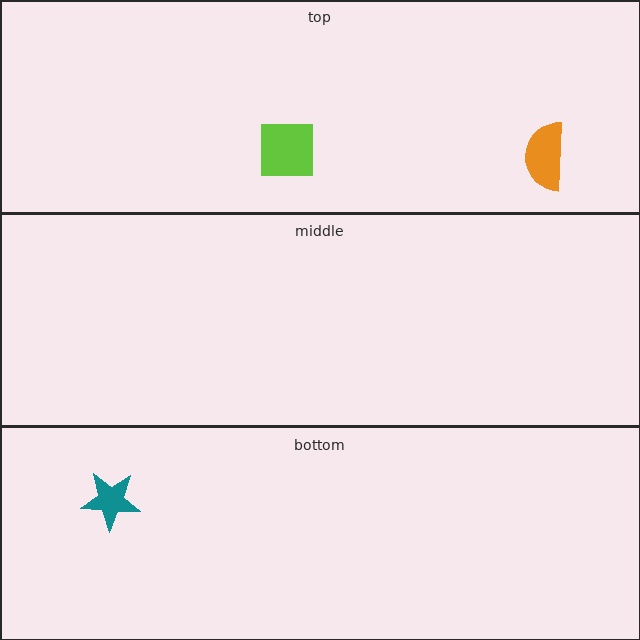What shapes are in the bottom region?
The teal star.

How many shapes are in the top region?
2.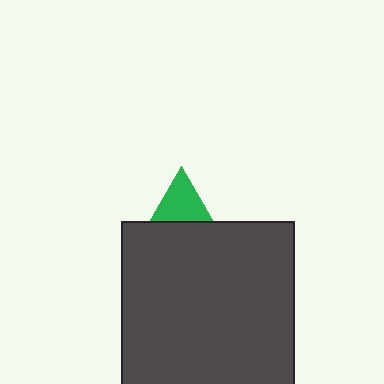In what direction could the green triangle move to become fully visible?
The green triangle could move up. That would shift it out from behind the dark gray square entirely.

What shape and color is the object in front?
The object in front is a dark gray square.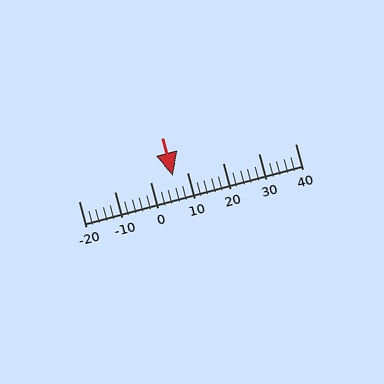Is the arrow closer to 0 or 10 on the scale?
The arrow is closer to 10.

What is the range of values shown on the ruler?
The ruler shows values from -20 to 40.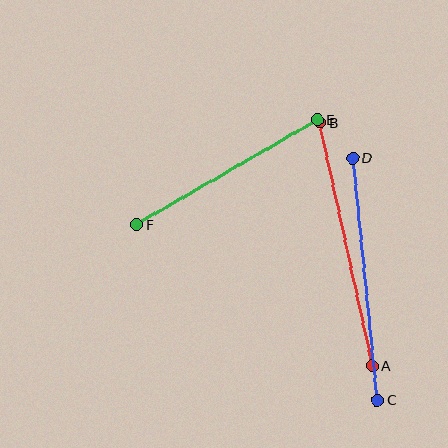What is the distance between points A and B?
The distance is approximately 249 pixels.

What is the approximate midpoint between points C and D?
The midpoint is at approximately (365, 279) pixels.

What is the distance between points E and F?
The distance is approximately 209 pixels.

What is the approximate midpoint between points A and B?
The midpoint is at approximately (346, 244) pixels.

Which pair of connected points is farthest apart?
Points A and B are farthest apart.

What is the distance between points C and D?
The distance is approximately 243 pixels.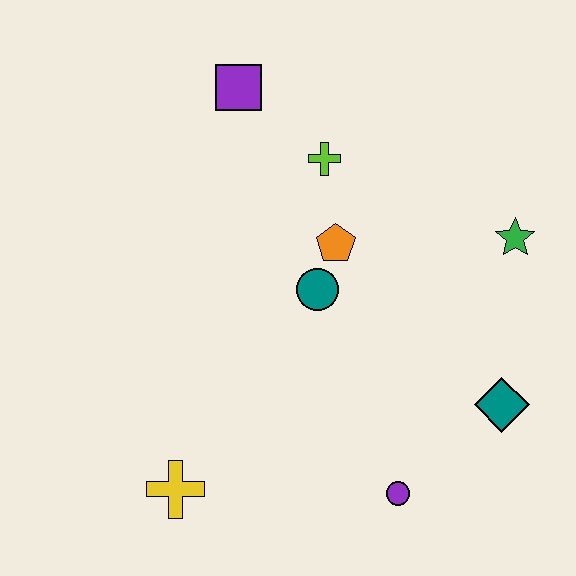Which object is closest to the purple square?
The lime cross is closest to the purple square.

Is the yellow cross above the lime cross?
No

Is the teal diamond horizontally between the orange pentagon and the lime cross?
No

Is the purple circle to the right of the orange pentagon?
Yes